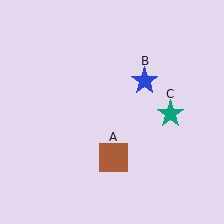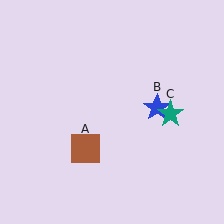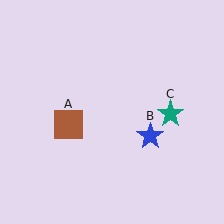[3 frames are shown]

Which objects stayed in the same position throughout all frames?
Teal star (object C) remained stationary.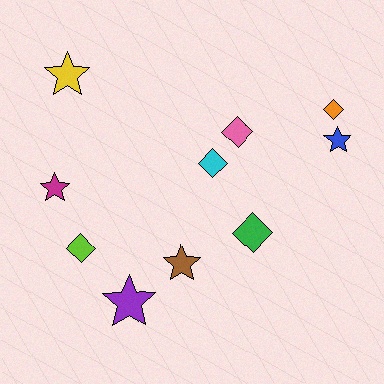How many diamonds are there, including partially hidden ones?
There are 5 diamonds.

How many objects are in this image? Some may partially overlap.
There are 10 objects.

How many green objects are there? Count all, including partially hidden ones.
There is 1 green object.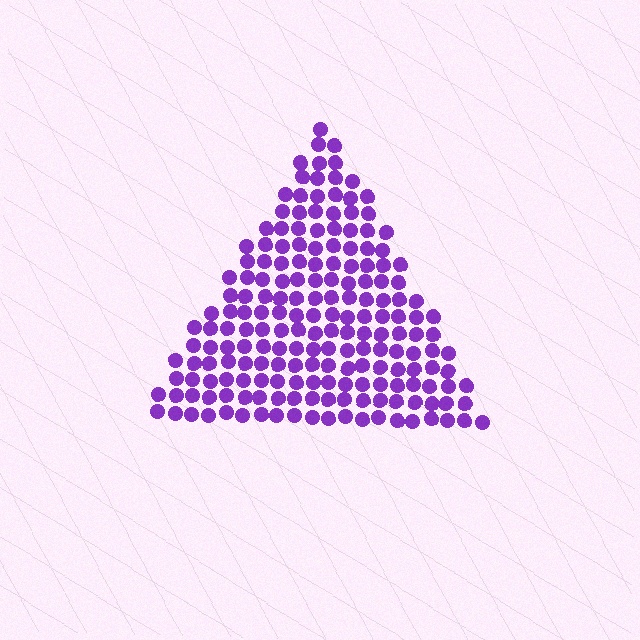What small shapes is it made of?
It is made of small circles.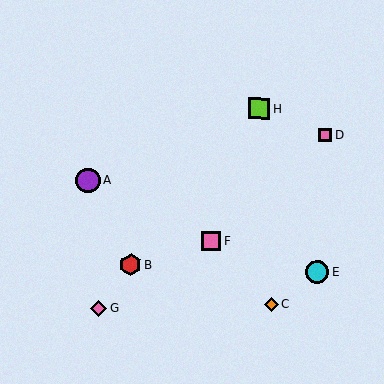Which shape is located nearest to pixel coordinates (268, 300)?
The orange diamond (labeled C) at (272, 304) is nearest to that location.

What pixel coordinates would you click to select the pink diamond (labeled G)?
Click at (99, 309) to select the pink diamond G.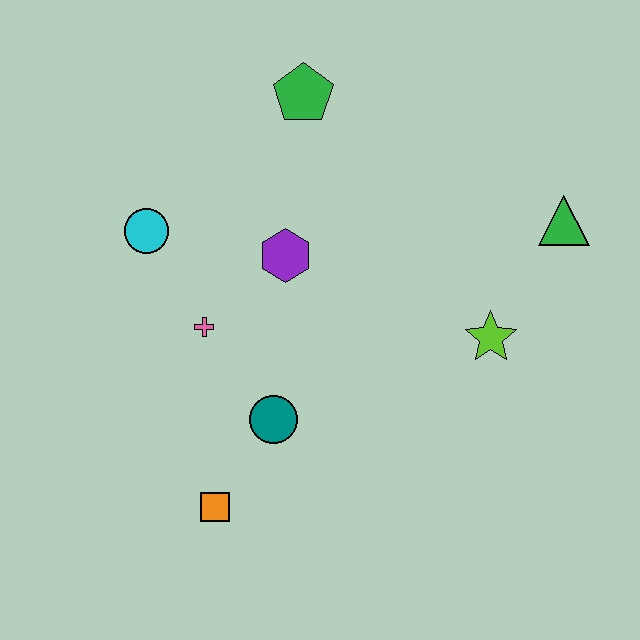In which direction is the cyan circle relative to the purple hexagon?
The cyan circle is to the left of the purple hexagon.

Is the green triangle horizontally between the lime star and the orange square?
No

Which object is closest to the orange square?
The teal circle is closest to the orange square.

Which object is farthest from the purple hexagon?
The green triangle is farthest from the purple hexagon.